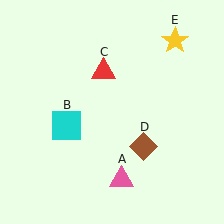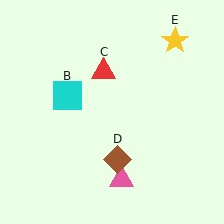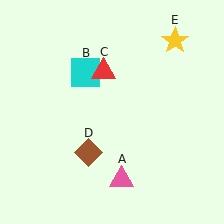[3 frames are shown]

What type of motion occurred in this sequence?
The cyan square (object B), brown diamond (object D) rotated clockwise around the center of the scene.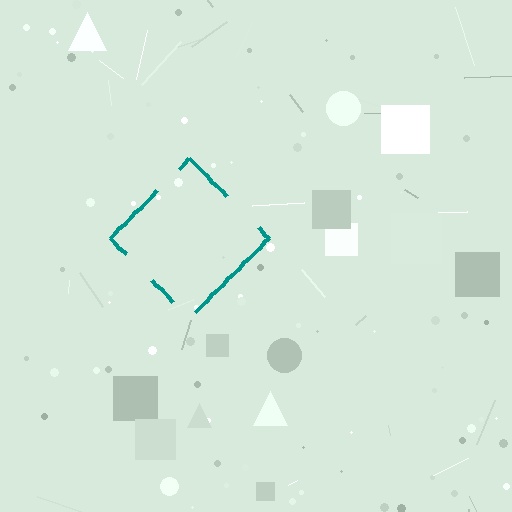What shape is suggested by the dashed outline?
The dashed outline suggests a diamond.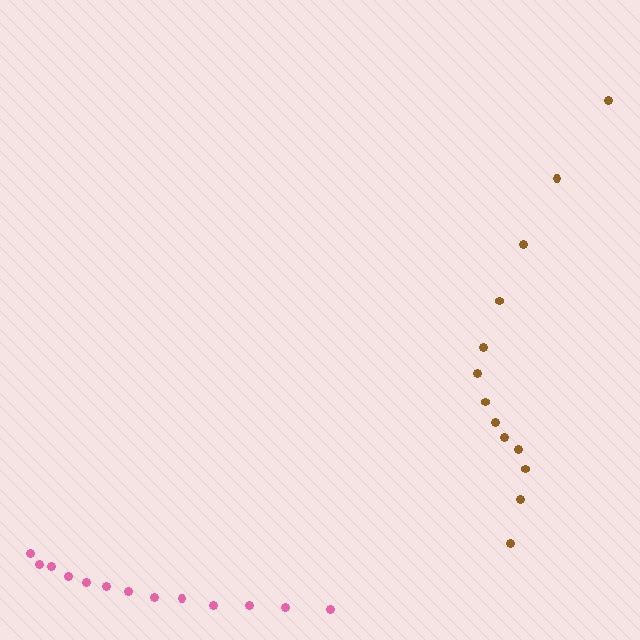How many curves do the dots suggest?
There are 2 distinct paths.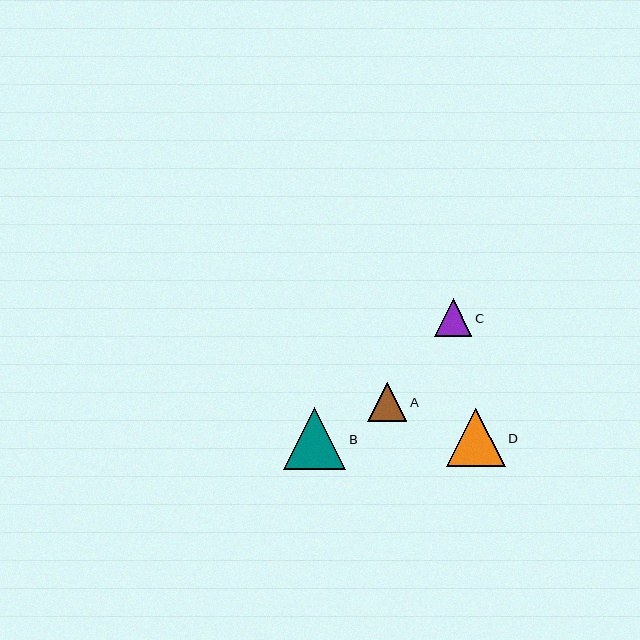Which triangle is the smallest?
Triangle C is the smallest with a size of approximately 37 pixels.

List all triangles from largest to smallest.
From largest to smallest: B, D, A, C.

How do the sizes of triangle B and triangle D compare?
Triangle B and triangle D are approximately the same size.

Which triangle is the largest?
Triangle B is the largest with a size of approximately 63 pixels.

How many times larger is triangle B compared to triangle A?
Triangle B is approximately 1.6 times the size of triangle A.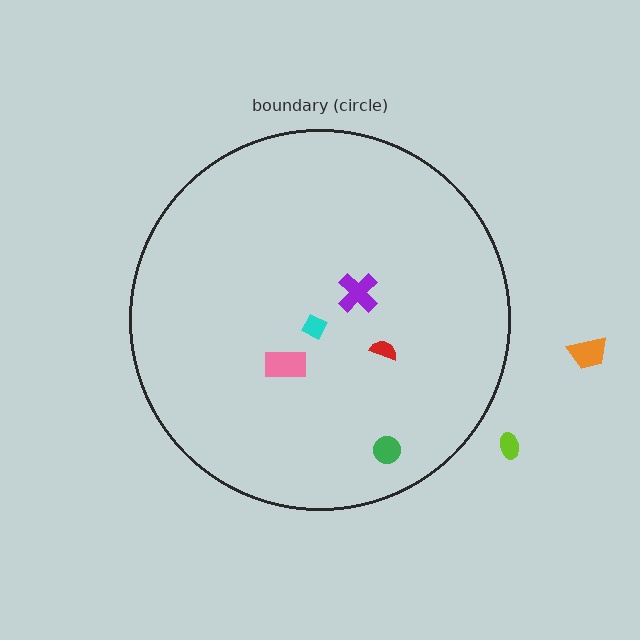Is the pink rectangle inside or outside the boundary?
Inside.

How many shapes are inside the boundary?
5 inside, 2 outside.